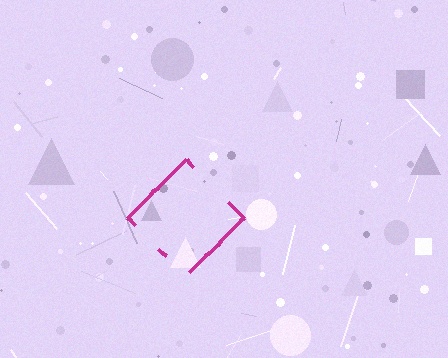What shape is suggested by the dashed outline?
The dashed outline suggests a diamond.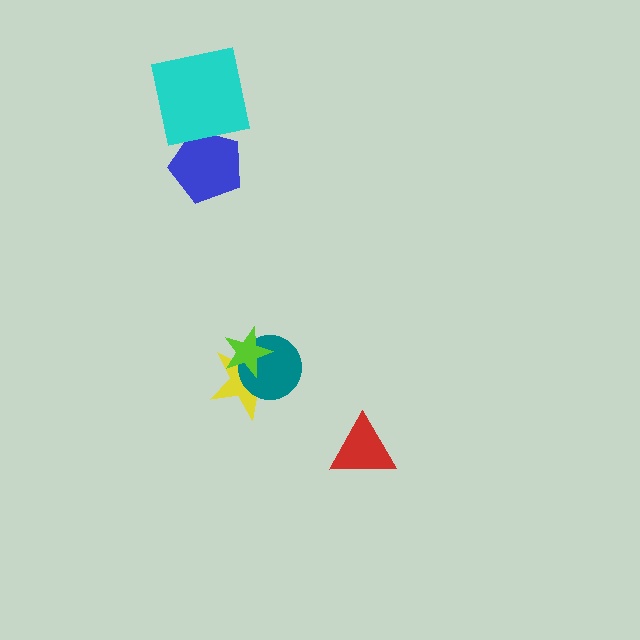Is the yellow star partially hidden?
Yes, it is partially covered by another shape.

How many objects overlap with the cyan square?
1 object overlaps with the cyan square.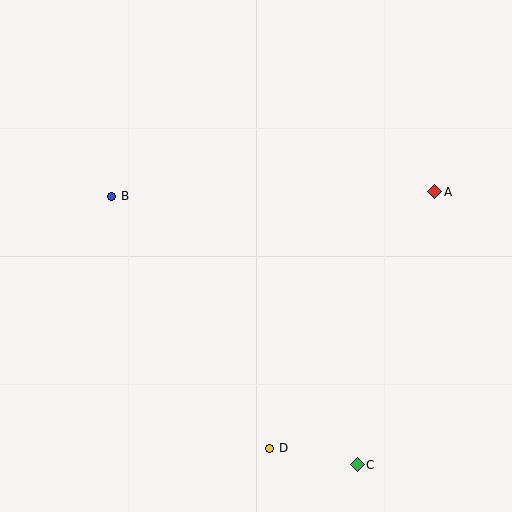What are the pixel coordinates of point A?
Point A is at (435, 192).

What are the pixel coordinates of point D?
Point D is at (270, 448).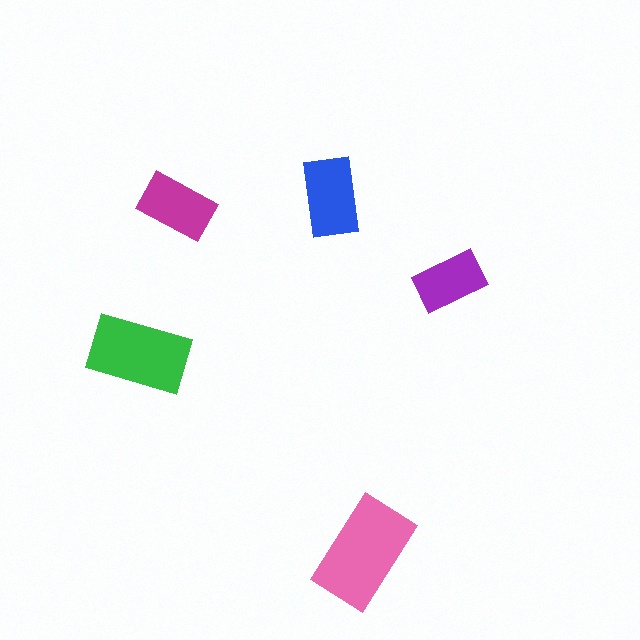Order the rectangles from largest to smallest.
the pink one, the green one, the blue one, the magenta one, the purple one.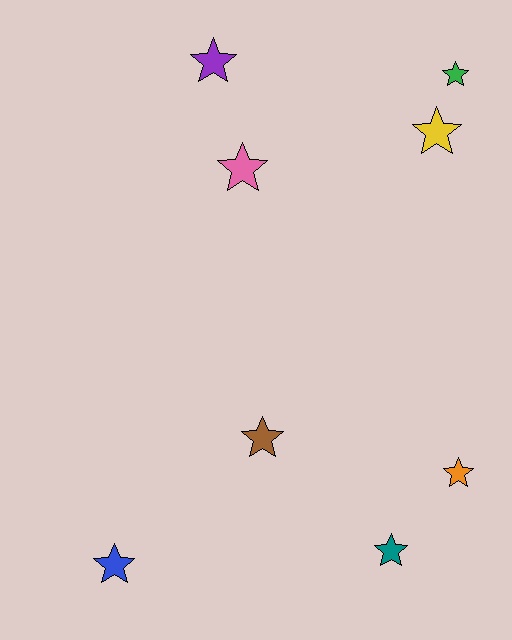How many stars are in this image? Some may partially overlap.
There are 8 stars.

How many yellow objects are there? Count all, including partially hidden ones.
There is 1 yellow object.